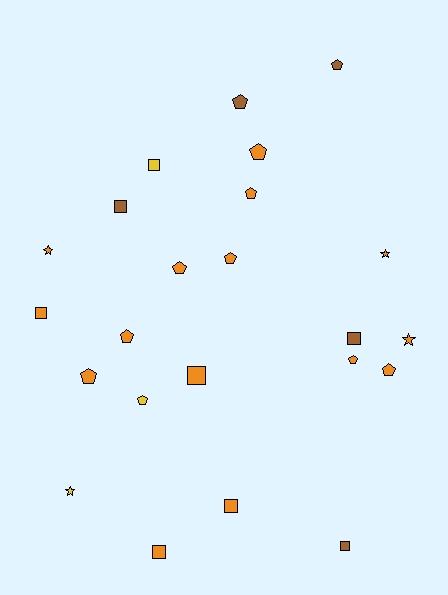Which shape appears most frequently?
Pentagon, with 11 objects.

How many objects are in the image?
There are 23 objects.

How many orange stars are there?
There are 3 orange stars.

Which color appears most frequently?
Orange, with 15 objects.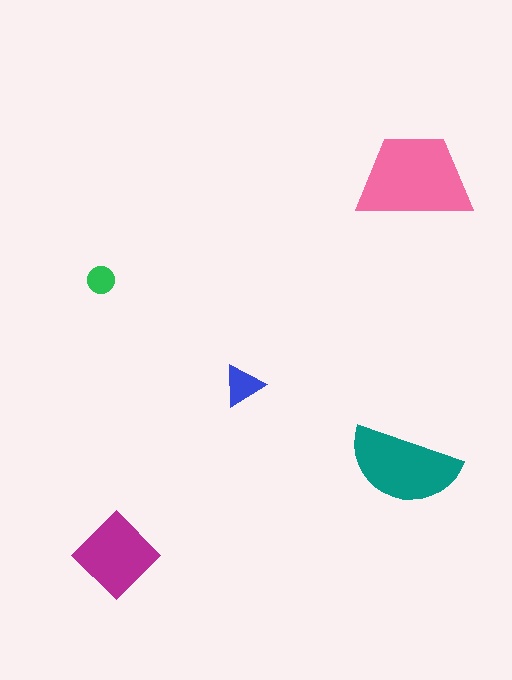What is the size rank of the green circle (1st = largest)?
5th.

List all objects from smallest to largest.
The green circle, the blue triangle, the magenta diamond, the teal semicircle, the pink trapezoid.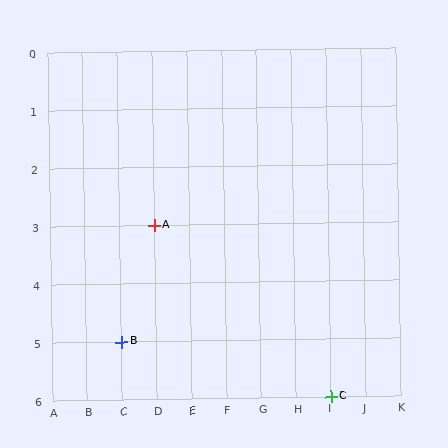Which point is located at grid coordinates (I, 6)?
Point C is at (I, 6).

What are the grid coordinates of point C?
Point C is at grid coordinates (I, 6).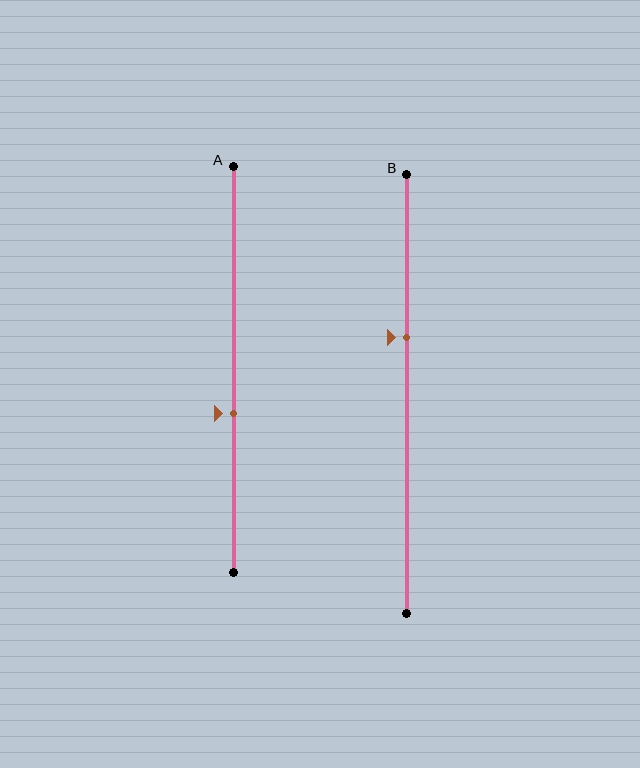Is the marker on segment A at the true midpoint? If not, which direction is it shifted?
No, the marker on segment A is shifted downward by about 11% of the segment length.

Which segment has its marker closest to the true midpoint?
Segment A has its marker closest to the true midpoint.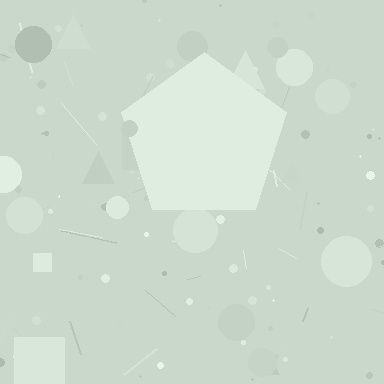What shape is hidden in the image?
A pentagon is hidden in the image.